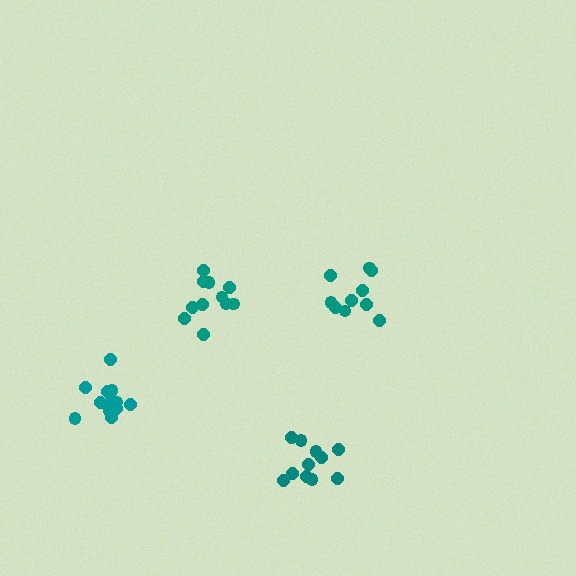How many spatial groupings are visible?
There are 4 spatial groupings.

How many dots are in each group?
Group 1: 11 dots, Group 2: 10 dots, Group 3: 12 dots, Group 4: 11 dots (44 total).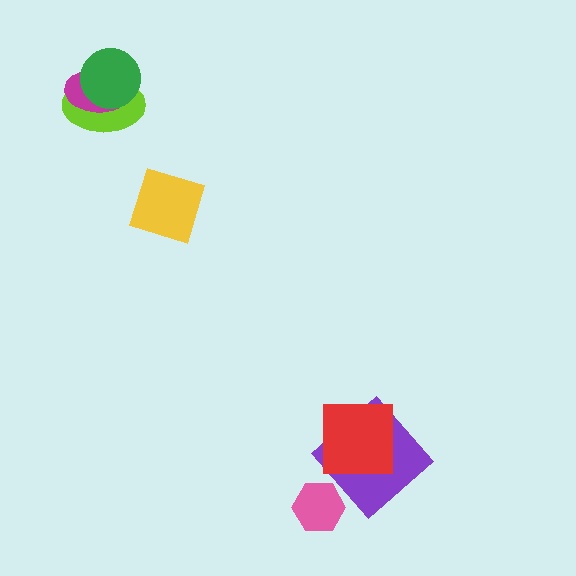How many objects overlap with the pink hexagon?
0 objects overlap with the pink hexagon.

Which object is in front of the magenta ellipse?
The green circle is in front of the magenta ellipse.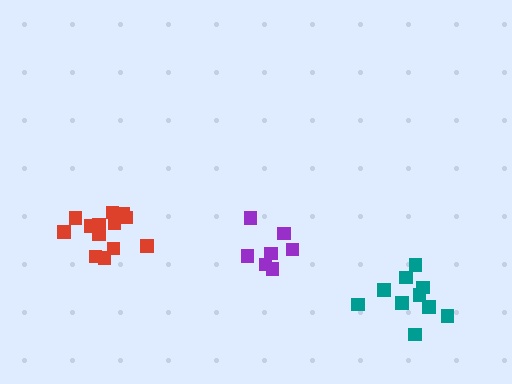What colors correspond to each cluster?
The clusters are colored: teal, purple, red.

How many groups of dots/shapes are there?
There are 3 groups.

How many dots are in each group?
Group 1: 10 dots, Group 2: 7 dots, Group 3: 13 dots (30 total).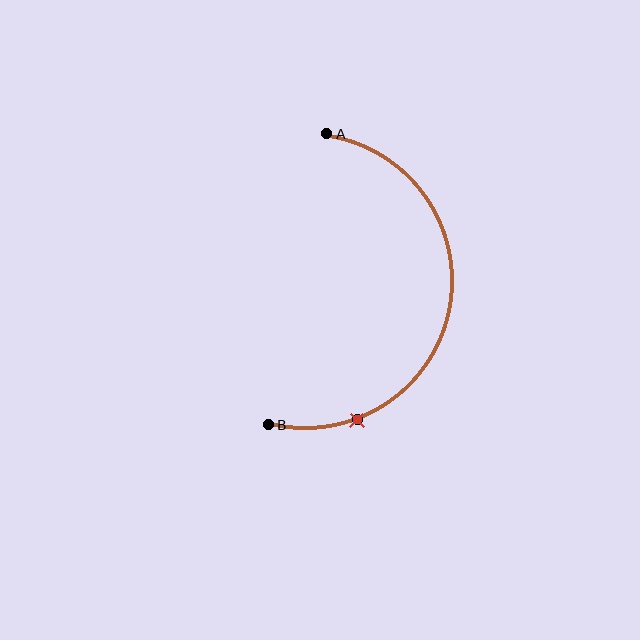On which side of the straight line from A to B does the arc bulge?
The arc bulges to the right of the straight line connecting A and B.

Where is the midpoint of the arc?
The arc midpoint is the point on the curve farthest from the straight line joining A and B. It sits to the right of that line.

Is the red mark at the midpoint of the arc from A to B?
No. The red mark lies on the arc but is closer to endpoint B. The arc midpoint would be at the point on the curve equidistant along the arc from both A and B.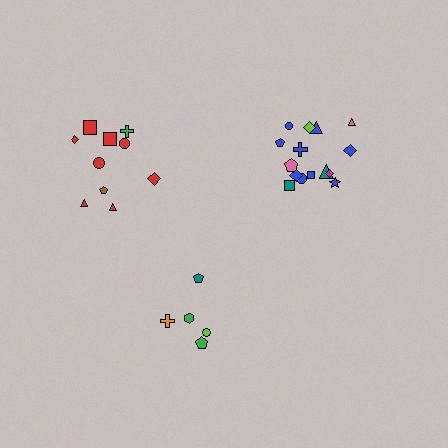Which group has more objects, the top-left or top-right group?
The top-right group.